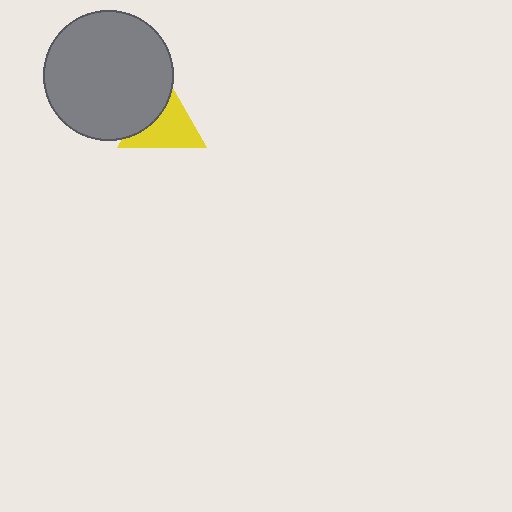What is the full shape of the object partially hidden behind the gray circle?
The partially hidden object is a yellow triangle.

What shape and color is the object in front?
The object in front is a gray circle.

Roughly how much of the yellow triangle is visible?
About half of it is visible (roughly 63%).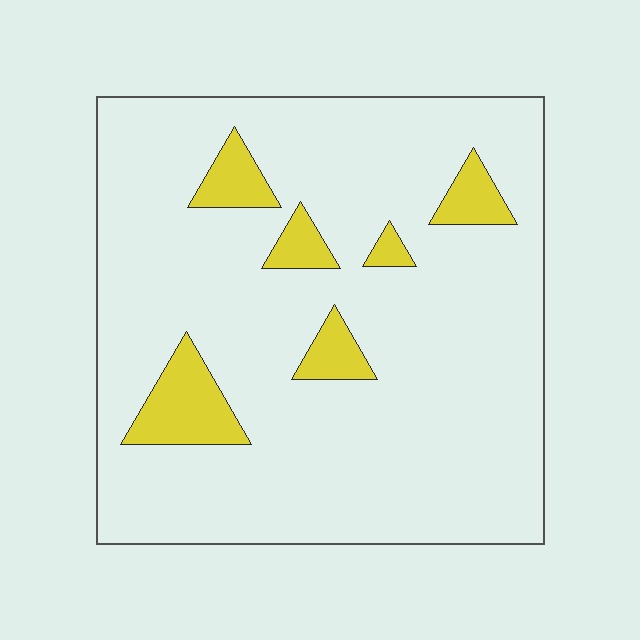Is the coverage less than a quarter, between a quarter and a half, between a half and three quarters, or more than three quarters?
Less than a quarter.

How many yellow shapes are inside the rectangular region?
6.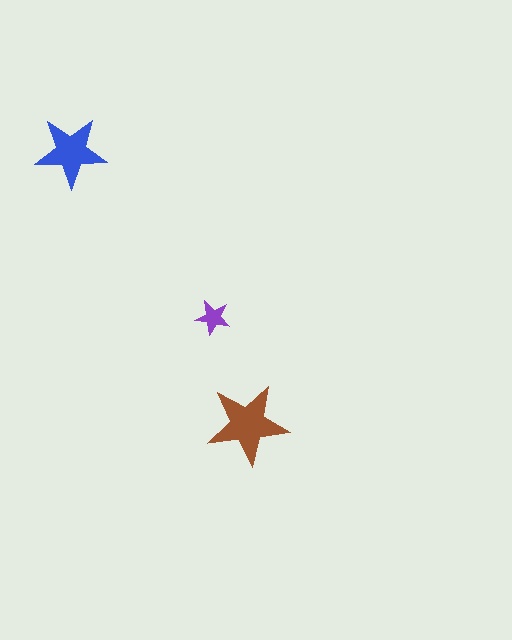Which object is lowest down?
The brown star is bottommost.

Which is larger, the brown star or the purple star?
The brown one.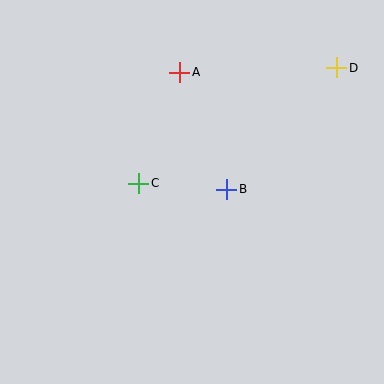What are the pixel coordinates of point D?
Point D is at (337, 68).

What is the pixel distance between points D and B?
The distance between D and B is 164 pixels.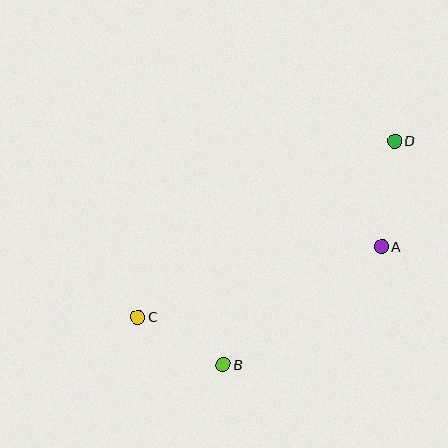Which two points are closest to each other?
Points B and C are closest to each other.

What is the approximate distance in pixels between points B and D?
The distance between B and D is approximately 281 pixels.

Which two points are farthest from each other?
Points C and D are farthest from each other.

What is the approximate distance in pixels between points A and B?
The distance between A and B is approximately 197 pixels.